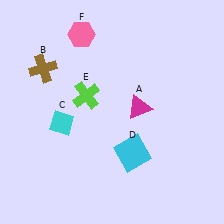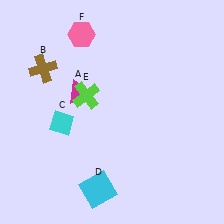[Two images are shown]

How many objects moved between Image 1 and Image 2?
2 objects moved between the two images.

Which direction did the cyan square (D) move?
The cyan square (D) moved down.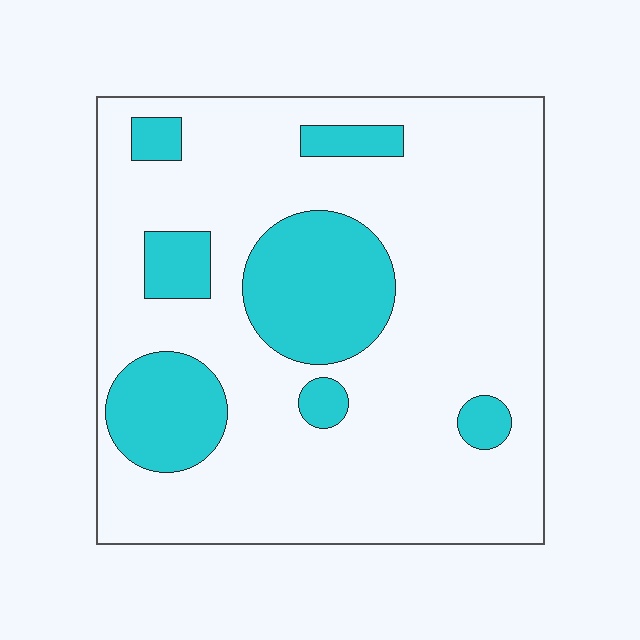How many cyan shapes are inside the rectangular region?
7.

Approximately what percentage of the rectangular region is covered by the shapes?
Approximately 20%.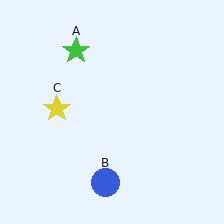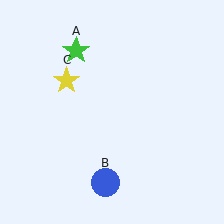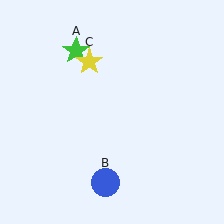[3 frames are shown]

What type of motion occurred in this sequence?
The yellow star (object C) rotated clockwise around the center of the scene.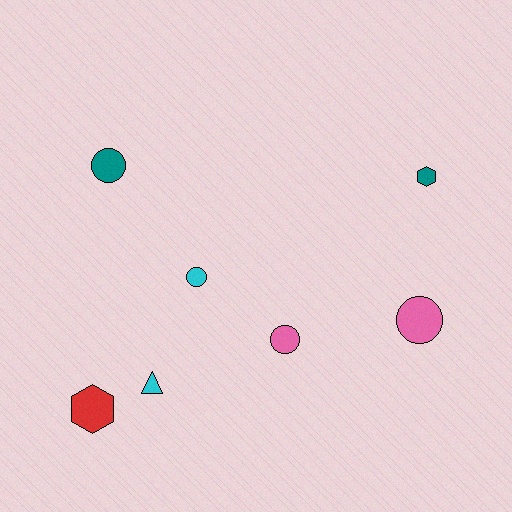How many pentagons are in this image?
There are no pentagons.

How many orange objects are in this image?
There are no orange objects.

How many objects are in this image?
There are 7 objects.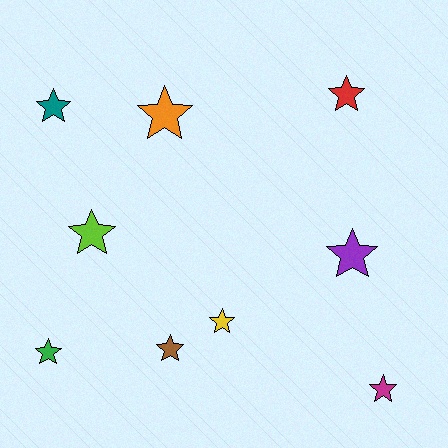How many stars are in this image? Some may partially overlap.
There are 9 stars.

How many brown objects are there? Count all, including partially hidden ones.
There is 1 brown object.